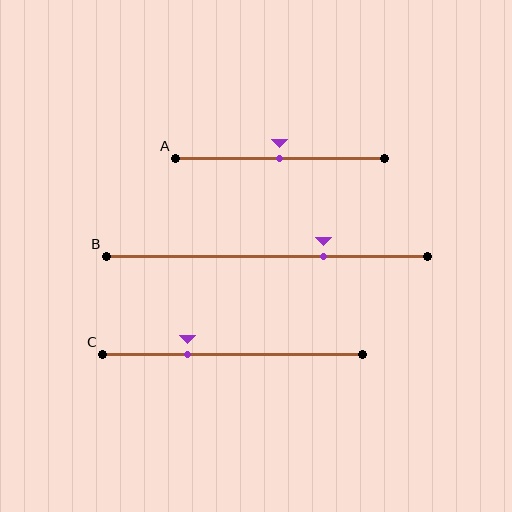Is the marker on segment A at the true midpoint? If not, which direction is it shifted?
Yes, the marker on segment A is at the true midpoint.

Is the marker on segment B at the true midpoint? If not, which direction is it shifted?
No, the marker on segment B is shifted to the right by about 18% of the segment length.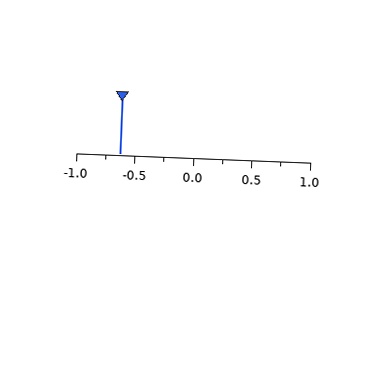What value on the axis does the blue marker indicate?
The marker indicates approximately -0.62.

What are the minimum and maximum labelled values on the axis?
The axis runs from -1.0 to 1.0.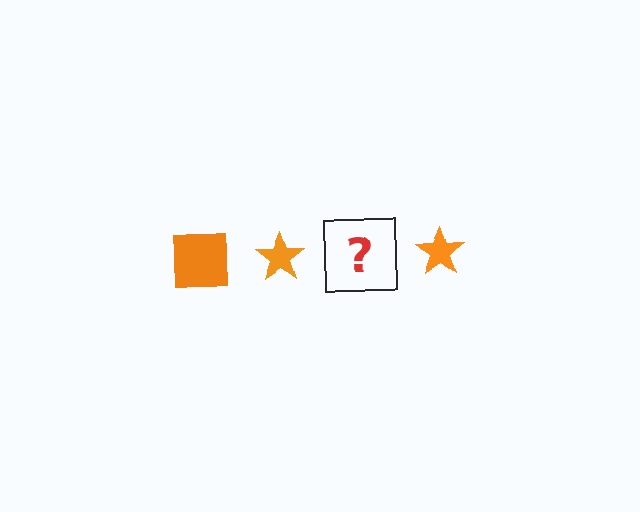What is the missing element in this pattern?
The missing element is an orange square.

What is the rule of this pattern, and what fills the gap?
The rule is that the pattern cycles through square, star shapes in orange. The gap should be filled with an orange square.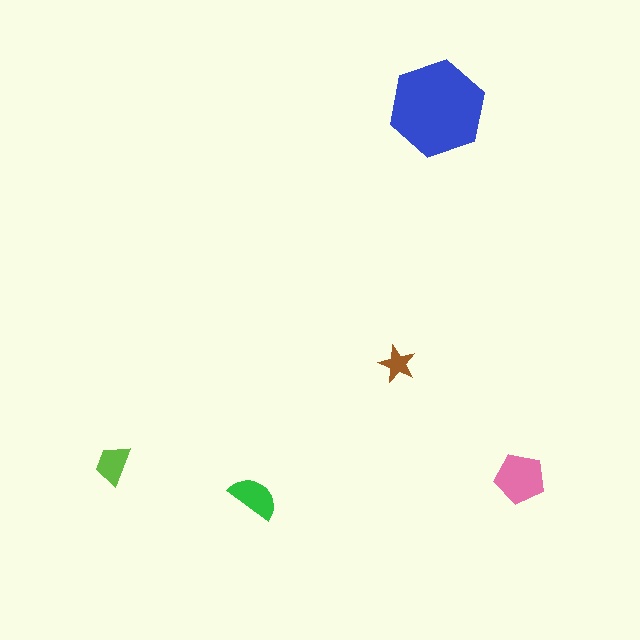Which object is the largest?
The blue hexagon.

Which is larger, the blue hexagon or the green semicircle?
The blue hexagon.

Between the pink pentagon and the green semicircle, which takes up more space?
The pink pentagon.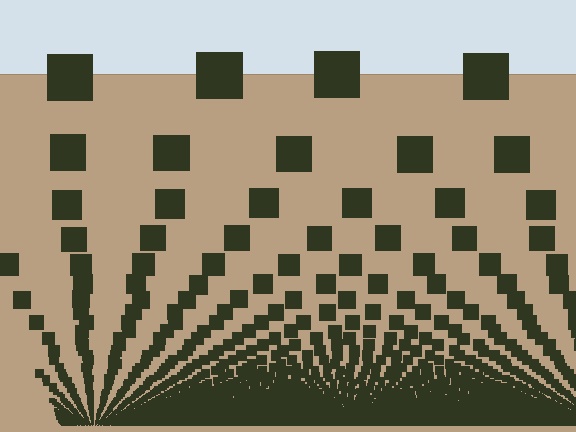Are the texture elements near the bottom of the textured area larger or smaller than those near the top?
Smaller. The gradient is inverted — elements near the bottom are smaller and denser.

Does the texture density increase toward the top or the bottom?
Density increases toward the bottom.